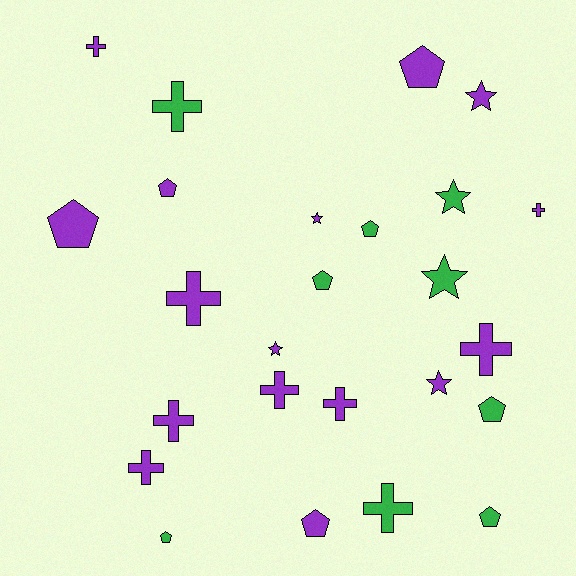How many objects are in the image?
There are 25 objects.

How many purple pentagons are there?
There are 4 purple pentagons.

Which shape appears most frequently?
Cross, with 10 objects.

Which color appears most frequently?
Purple, with 16 objects.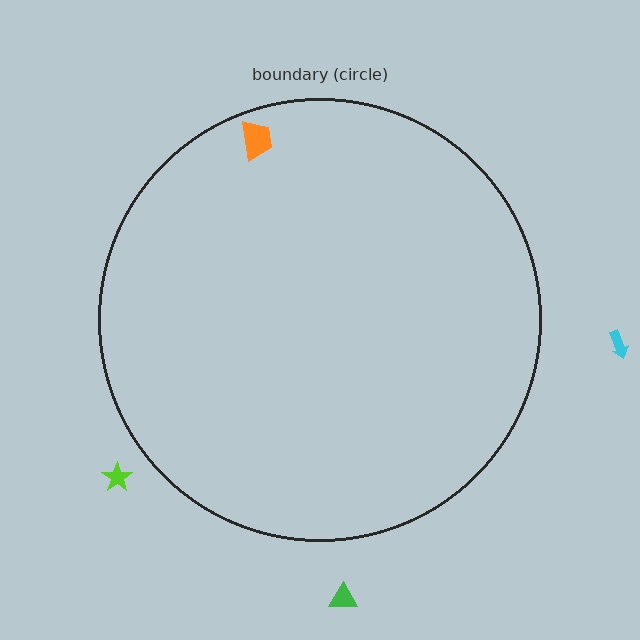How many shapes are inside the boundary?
1 inside, 3 outside.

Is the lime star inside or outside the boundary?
Outside.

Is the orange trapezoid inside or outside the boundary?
Inside.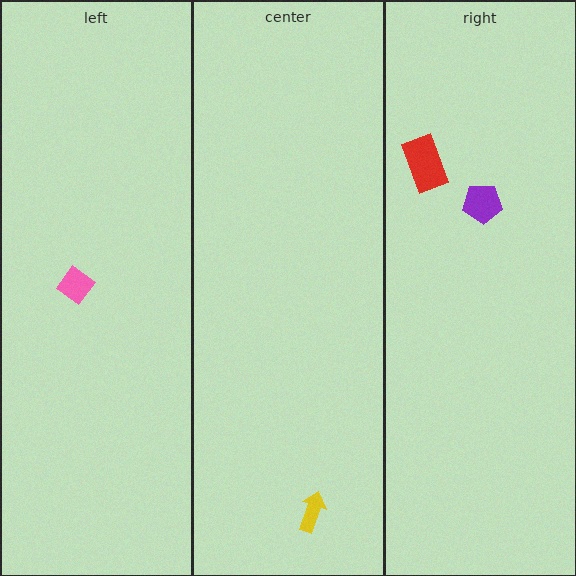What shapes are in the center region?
The yellow arrow.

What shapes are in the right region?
The purple pentagon, the red rectangle.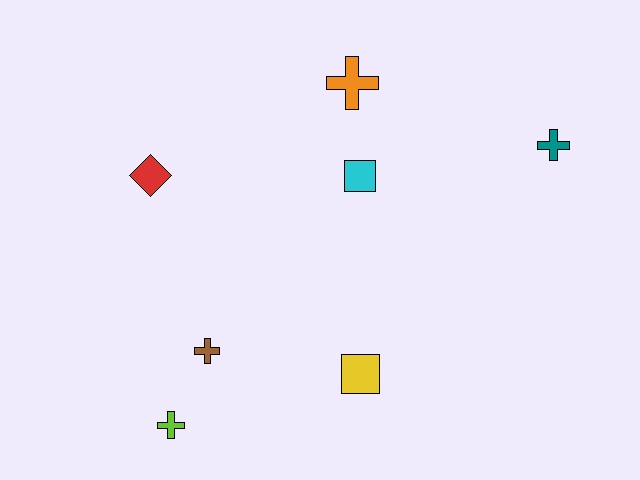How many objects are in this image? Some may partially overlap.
There are 7 objects.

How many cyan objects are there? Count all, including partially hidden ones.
There is 1 cyan object.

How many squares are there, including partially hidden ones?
There are 2 squares.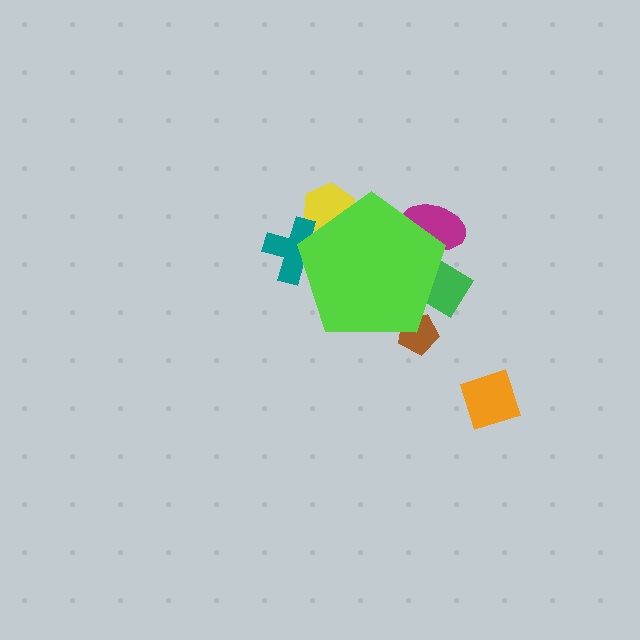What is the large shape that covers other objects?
A lime pentagon.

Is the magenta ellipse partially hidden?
Yes, the magenta ellipse is partially hidden behind the lime pentagon.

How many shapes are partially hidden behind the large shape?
5 shapes are partially hidden.